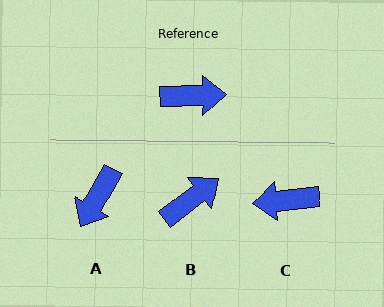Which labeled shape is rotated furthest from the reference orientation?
C, about 175 degrees away.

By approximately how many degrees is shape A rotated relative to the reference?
Approximately 121 degrees clockwise.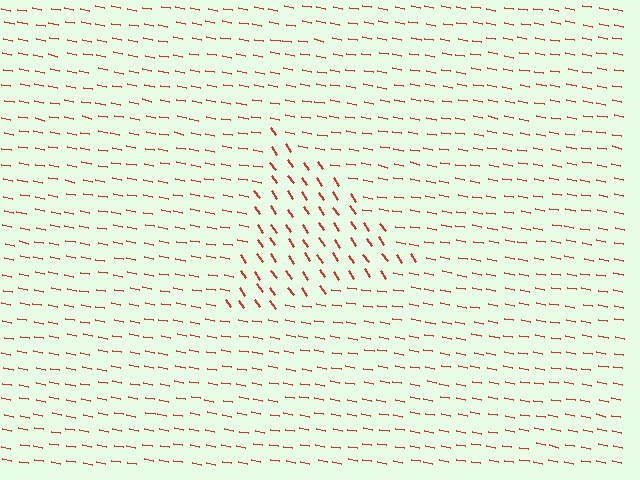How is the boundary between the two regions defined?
The boundary is defined purely by a change in line orientation (approximately 45 degrees difference). All lines are the same color and thickness.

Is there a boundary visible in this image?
Yes, there is a texture boundary formed by a change in line orientation.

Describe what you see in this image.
The image is filled with small red line segments. A triangle region in the image has lines oriented differently from the surrounding lines, creating a visible texture boundary.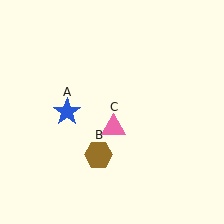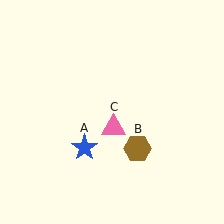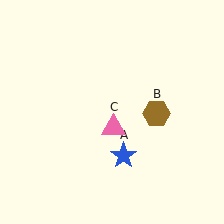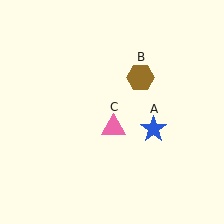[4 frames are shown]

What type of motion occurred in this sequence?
The blue star (object A), brown hexagon (object B) rotated counterclockwise around the center of the scene.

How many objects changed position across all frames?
2 objects changed position: blue star (object A), brown hexagon (object B).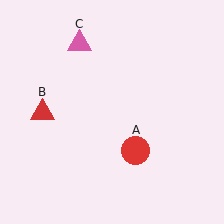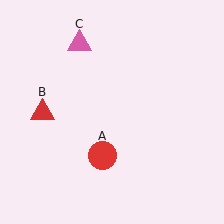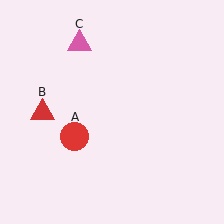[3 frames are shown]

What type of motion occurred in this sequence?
The red circle (object A) rotated clockwise around the center of the scene.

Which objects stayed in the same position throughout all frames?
Red triangle (object B) and pink triangle (object C) remained stationary.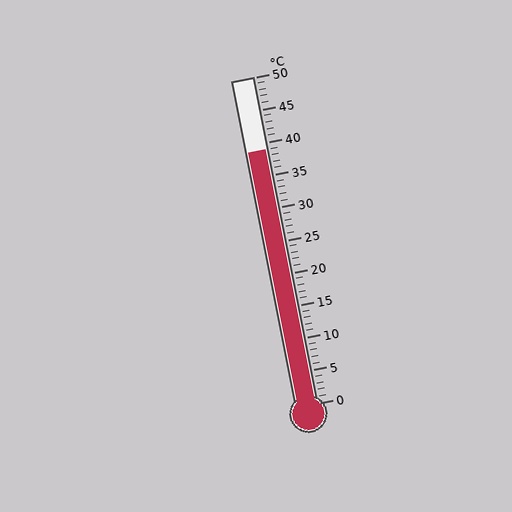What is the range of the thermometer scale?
The thermometer scale ranges from 0°C to 50°C.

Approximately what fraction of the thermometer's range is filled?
The thermometer is filled to approximately 80% of its range.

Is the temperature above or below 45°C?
The temperature is below 45°C.